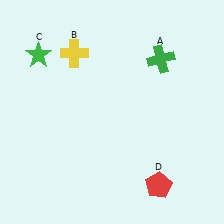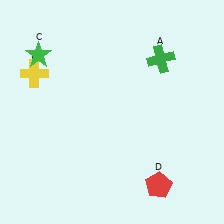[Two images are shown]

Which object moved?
The yellow cross (B) moved left.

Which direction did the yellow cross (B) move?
The yellow cross (B) moved left.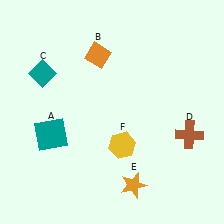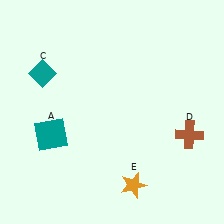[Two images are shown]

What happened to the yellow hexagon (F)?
The yellow hexagon (F) was removed in Image 2. It was in the bottom-right area of Image 1.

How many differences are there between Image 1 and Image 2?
There are 2 differences between the two images.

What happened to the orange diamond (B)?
The orange diamond (B) was removed in Image 2. It was in the top-left area of Image 1.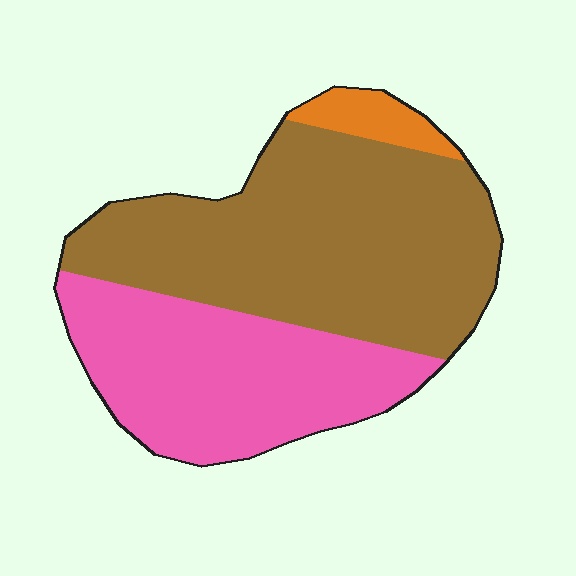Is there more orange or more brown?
Brown.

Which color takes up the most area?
Brown, at roughly 55%.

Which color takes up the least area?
Orange, at roughly 5%.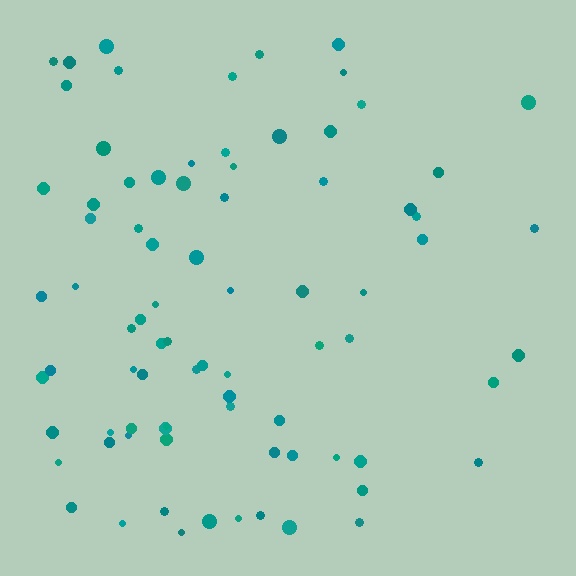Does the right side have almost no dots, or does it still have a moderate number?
Still a moderate number, just noticeably fewer than the left.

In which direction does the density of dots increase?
From right to left, with the left side densest.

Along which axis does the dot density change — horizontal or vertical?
Horizontal.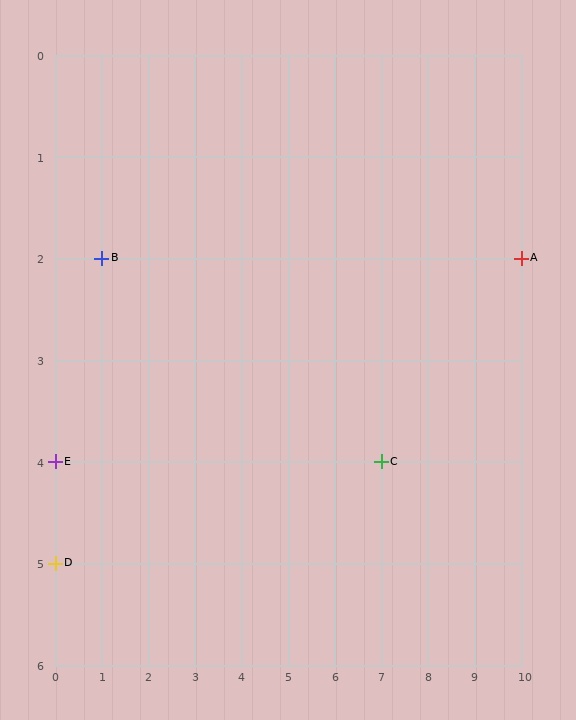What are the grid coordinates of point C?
Point C is at grid coordinates (7, 4).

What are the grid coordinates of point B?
Point B is at grid coordinates (1, 2).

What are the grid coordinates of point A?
Point A is at grid coordinates (10, 2).